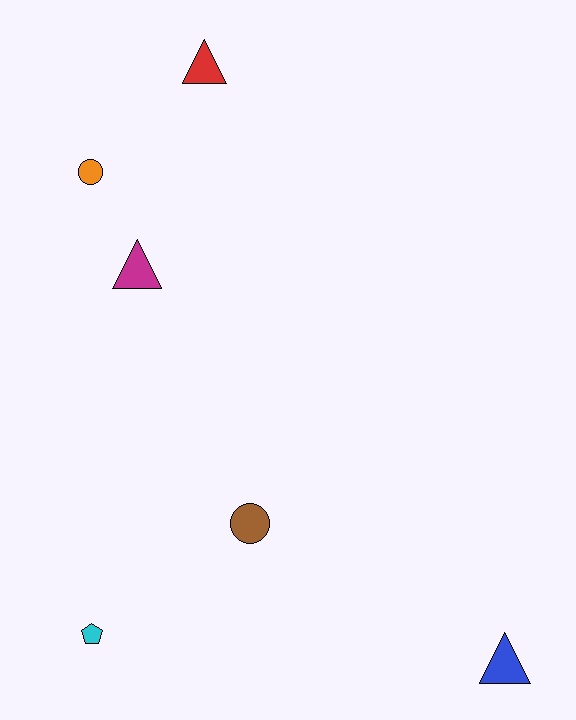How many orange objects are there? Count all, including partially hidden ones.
There is 1 orange object.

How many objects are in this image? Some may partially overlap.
There are 6 objects.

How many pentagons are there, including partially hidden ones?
There is 1 pentagon.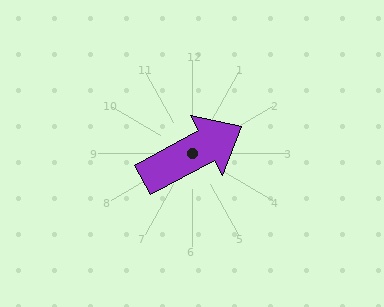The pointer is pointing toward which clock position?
Roughly 2 o'clock.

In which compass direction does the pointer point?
Northeast.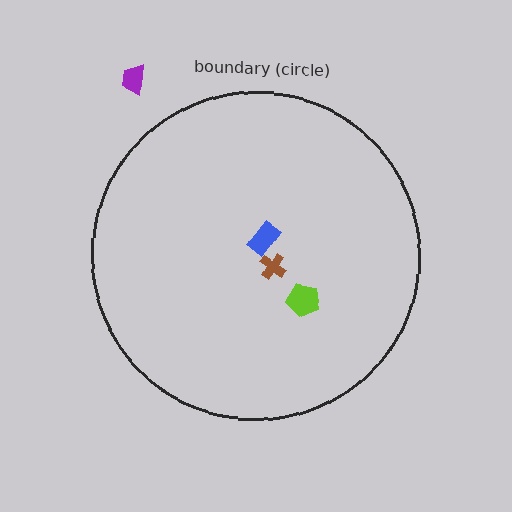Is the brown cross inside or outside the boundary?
Inside.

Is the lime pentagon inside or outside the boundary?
Inside.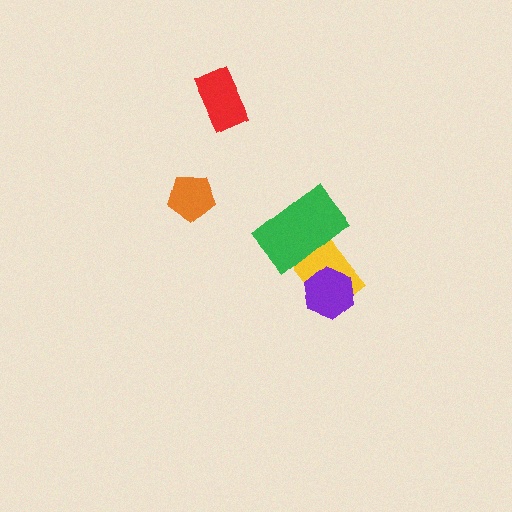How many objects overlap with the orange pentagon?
0 objects overlap with the orange pentagon.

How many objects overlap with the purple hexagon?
1 object overlaps with the purple hexagon.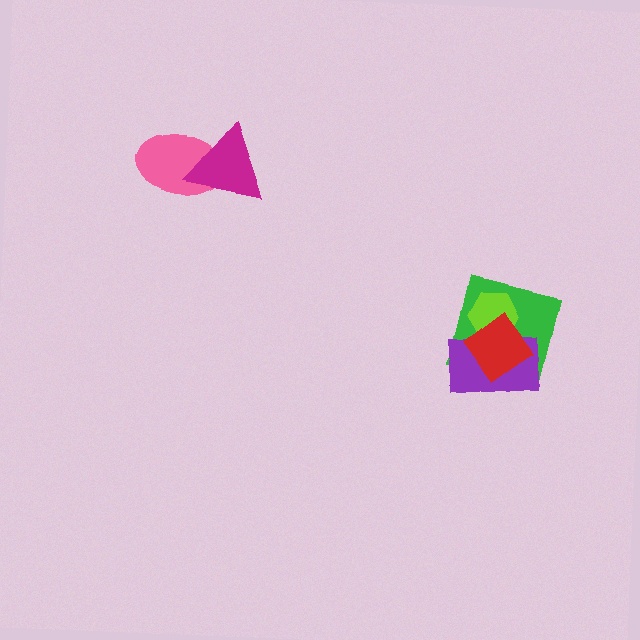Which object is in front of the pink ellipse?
The magenta triangle is in front of the pink ellipse.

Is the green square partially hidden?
Yes, it is partially covered by another shape.